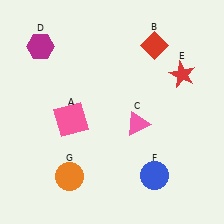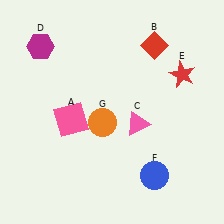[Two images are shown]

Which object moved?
The orange circle (G) moved up.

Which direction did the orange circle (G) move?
The orange circle (G) moved up.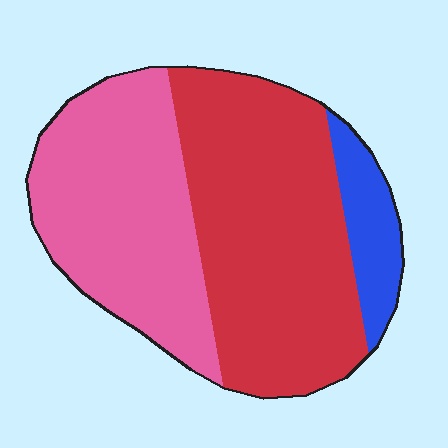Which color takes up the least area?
Blue, at roughly 10%.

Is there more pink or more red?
Red.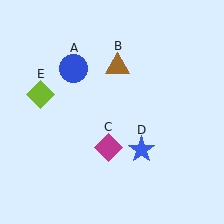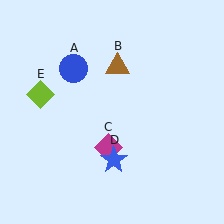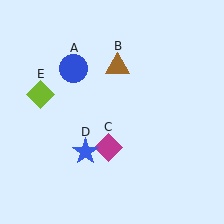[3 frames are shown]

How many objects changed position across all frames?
1 object changed position: blue star (object D).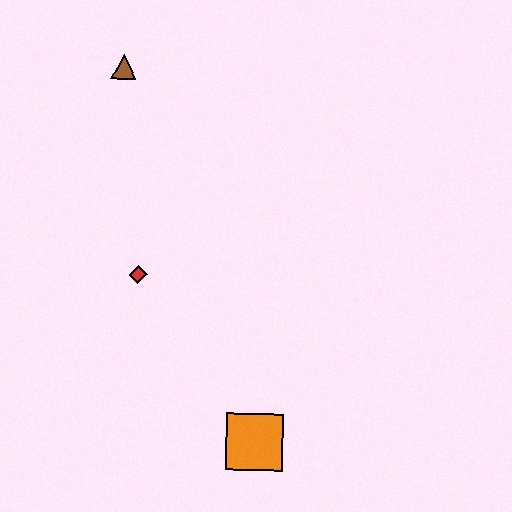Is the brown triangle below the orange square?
No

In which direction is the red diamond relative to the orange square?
The red diamond is above the orange square.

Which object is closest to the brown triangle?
The red diamond is closest to the brown triangle.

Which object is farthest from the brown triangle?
The orange square is farthest from the brown triangle.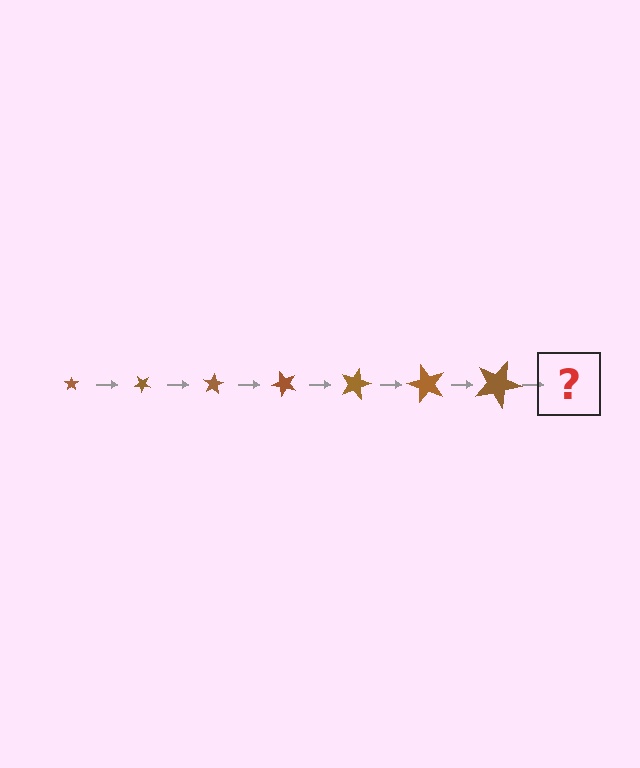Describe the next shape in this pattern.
It should be a star, larger than the previous one and rotated 280 degrees from the start.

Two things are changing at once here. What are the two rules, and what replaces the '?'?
The two rules are that the star grows larger each step and it rotates 40 degrees each step. The '?' should be a star, larger than the previous one and rotated 280 degrees from the start.